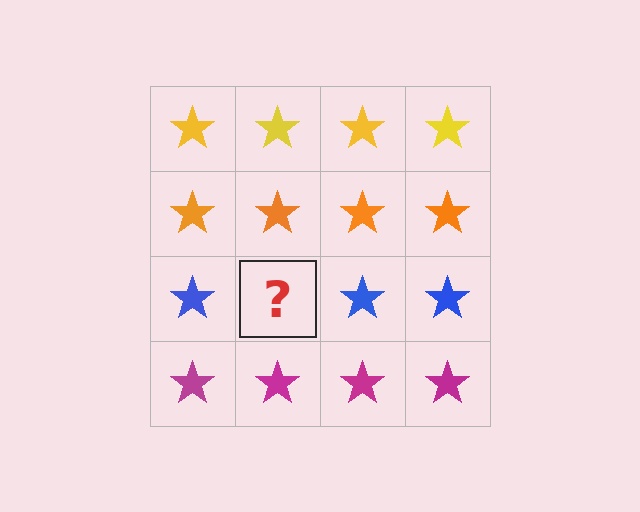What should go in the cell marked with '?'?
The missing cell should contain a blue star.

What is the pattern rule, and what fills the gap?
The rule is that each row has a consistent color. The gap should be filled with a blue star.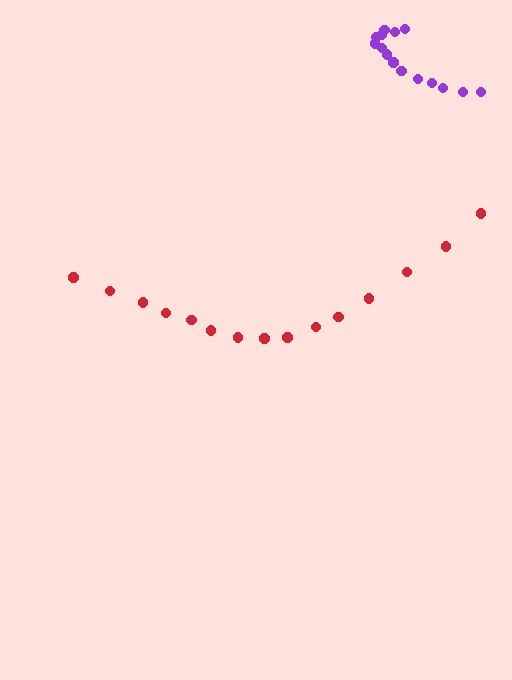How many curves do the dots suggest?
There are 2 distinct paths.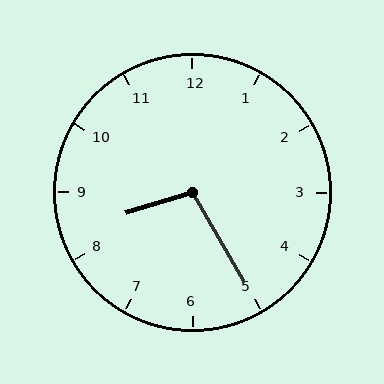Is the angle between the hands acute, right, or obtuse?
It is obtuse.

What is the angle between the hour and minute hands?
Approximately 102 degrees.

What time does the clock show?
8:25.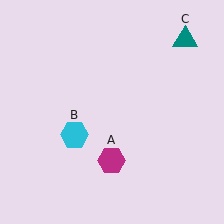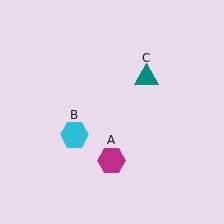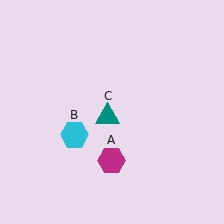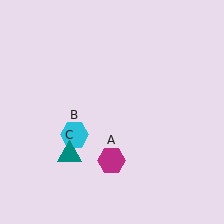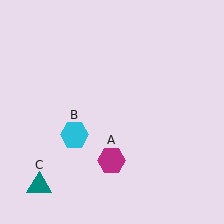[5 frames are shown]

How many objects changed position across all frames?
1 object changed position: teal triangle (object C).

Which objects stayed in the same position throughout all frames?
Magenta hexagon (object A) and cyan hexagon (object B) remained stationary.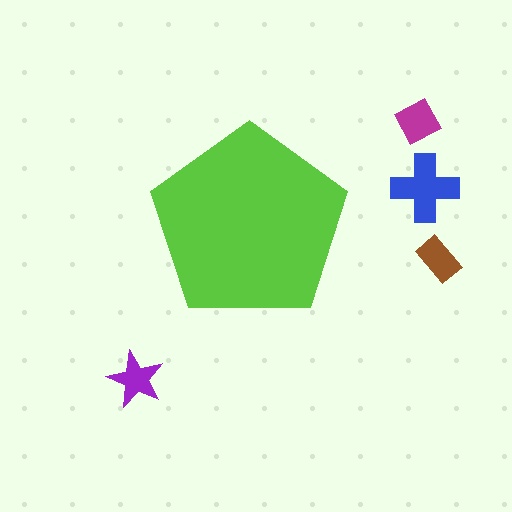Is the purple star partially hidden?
No, the purple star is fully visible.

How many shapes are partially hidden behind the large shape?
0 shapes are partially hidden.